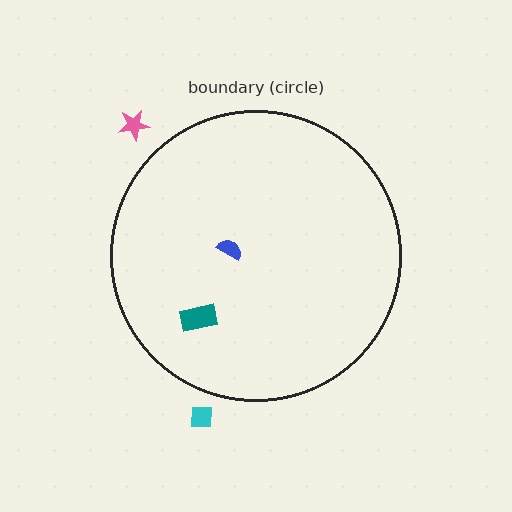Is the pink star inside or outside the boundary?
Outside.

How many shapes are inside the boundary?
2 inside, 2 outside.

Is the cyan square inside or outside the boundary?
Outside.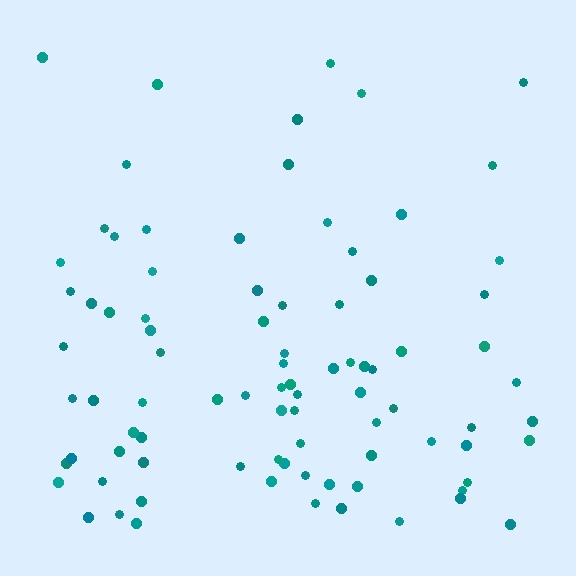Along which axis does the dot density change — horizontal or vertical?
Vertical.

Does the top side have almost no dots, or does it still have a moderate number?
Still a moderate number, just noticeably fewer than the bottom.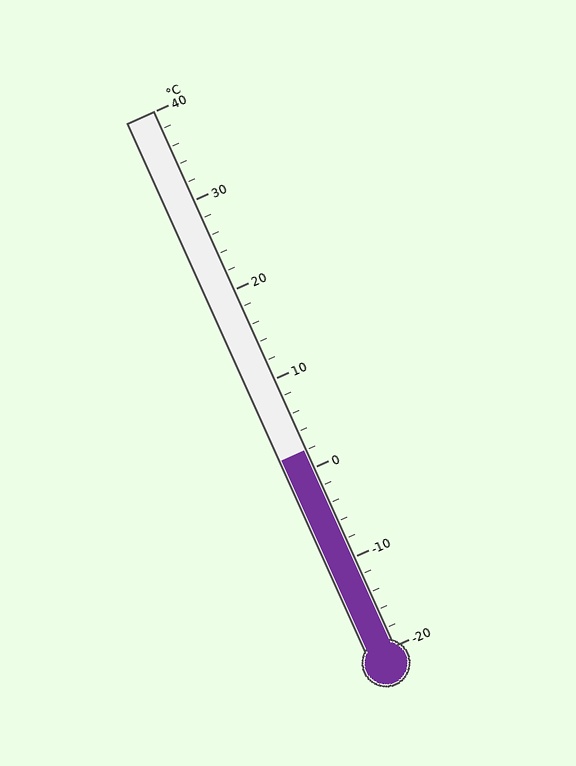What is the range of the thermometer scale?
The thermometer scale ranges from -20°C to 40°C.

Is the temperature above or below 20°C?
The temperature is below 20°C.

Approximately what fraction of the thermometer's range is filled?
The thermometer is filled to approximately 35% of its range.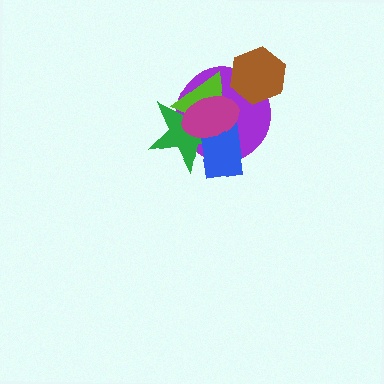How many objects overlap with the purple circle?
5 objects overlap with the purple circle.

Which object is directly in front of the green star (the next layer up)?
The blue rectangle is directly in front of the green star.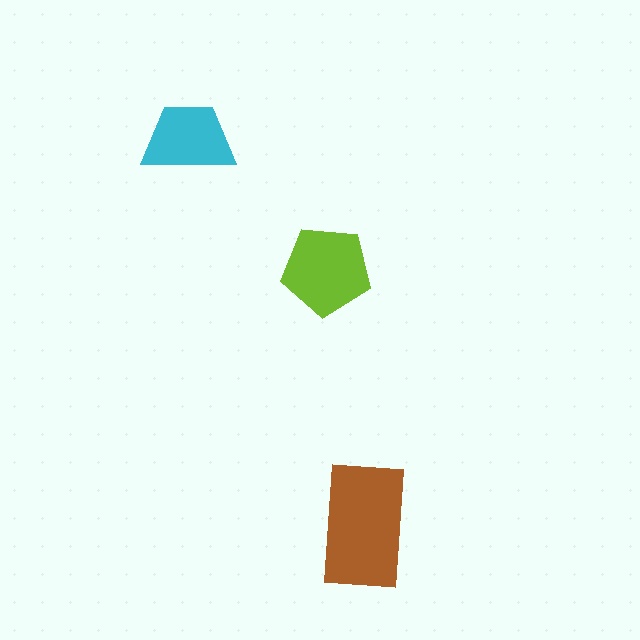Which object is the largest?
The brown rectangle.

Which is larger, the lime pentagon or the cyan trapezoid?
The lime pentagon.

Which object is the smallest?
The cyan trapezoid.